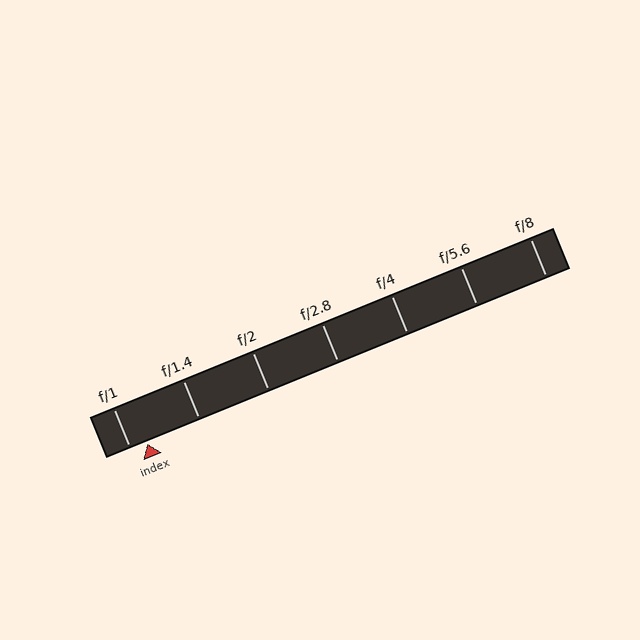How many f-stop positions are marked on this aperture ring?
There are 7 f-stop positions marked.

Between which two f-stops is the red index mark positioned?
The index mark is between f/1 and f/1.4.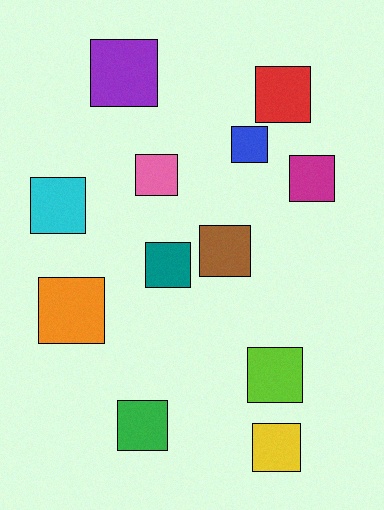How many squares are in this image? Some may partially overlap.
There are 12 squares.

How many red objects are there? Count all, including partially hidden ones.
There is 1 red object.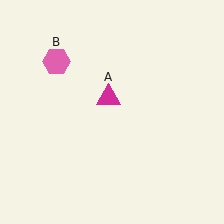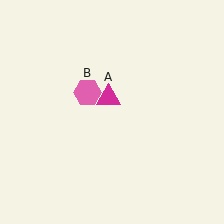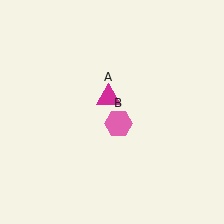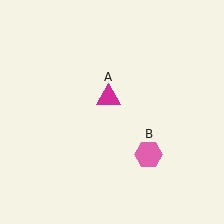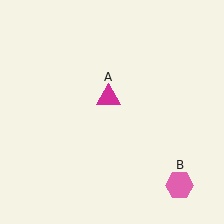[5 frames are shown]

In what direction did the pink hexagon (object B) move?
The pink hexagon (object B) moved down and to the right.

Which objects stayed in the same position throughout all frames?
Magenta triangle (object A) remained stationary.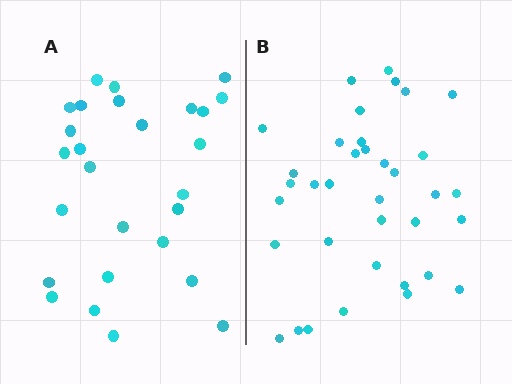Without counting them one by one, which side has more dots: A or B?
Region B (the right region) has more dots.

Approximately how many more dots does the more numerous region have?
Region B has roughly 8 or so more dots than region A.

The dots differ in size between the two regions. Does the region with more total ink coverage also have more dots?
No. Region A has more total ink coverage because its dots are larger, but region B actually contains more individual dots. Total area can be misleading — the number of items is what matters here.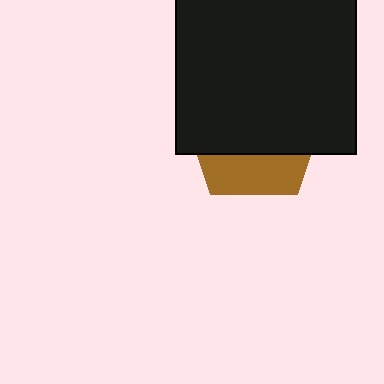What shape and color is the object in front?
The object in front is a black square.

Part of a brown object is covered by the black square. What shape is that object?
It is a pentagon.